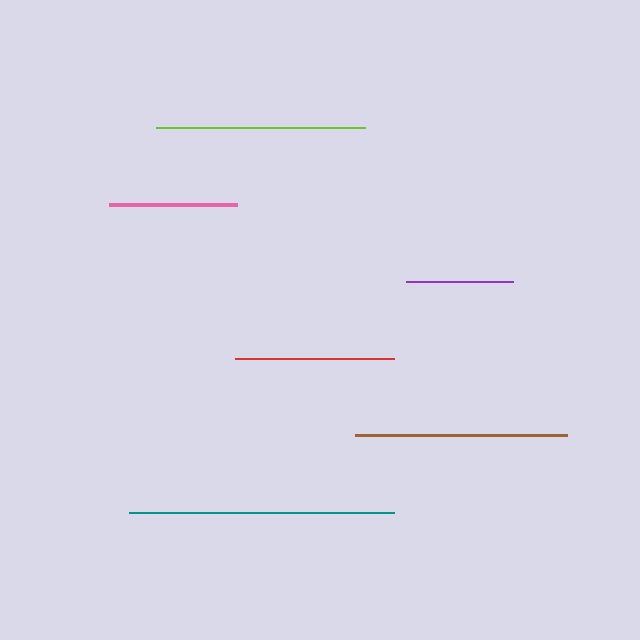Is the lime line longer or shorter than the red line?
The lime line is longer than the red line.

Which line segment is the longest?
The teal line is the longest at approximately 265 pixels.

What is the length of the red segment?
The red segment is approximately 159 pixels long.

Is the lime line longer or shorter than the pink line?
The lime line is longer than the pink line.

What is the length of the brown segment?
The brown segment is approximately 212 pixels long.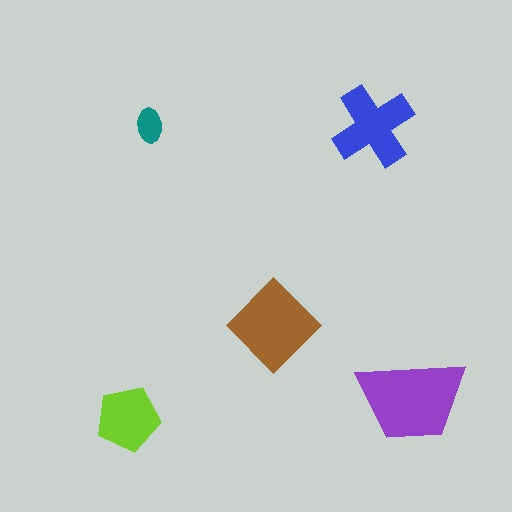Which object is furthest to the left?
The lime pentagon is leftmost.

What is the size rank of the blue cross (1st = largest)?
3rd.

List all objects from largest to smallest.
The purple trapezoid, the brown diamond, the blue cross, the lime pentagon, the teal ellipse.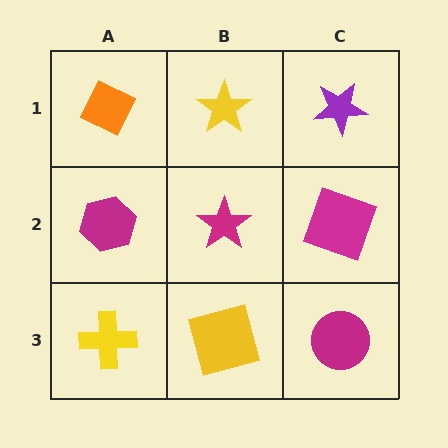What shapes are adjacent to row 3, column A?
A magenta hexagon (row 2, column A), a yellow square (row 3, column B).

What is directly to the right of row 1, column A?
A yellow star.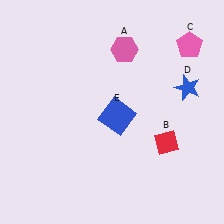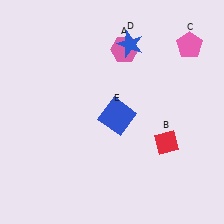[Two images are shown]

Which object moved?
The blue star (D) moved left.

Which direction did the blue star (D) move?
The blue star (D) moved left.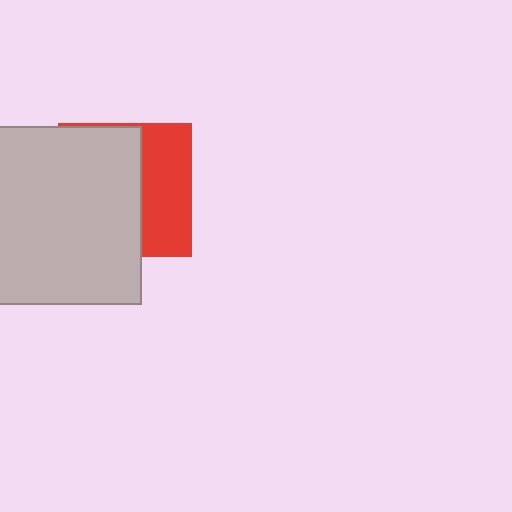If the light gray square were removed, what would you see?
You would see the complete red square.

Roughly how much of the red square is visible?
A small part of it is visible (roughly 38%).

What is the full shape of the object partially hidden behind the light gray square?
The partially hidden object is a red square.